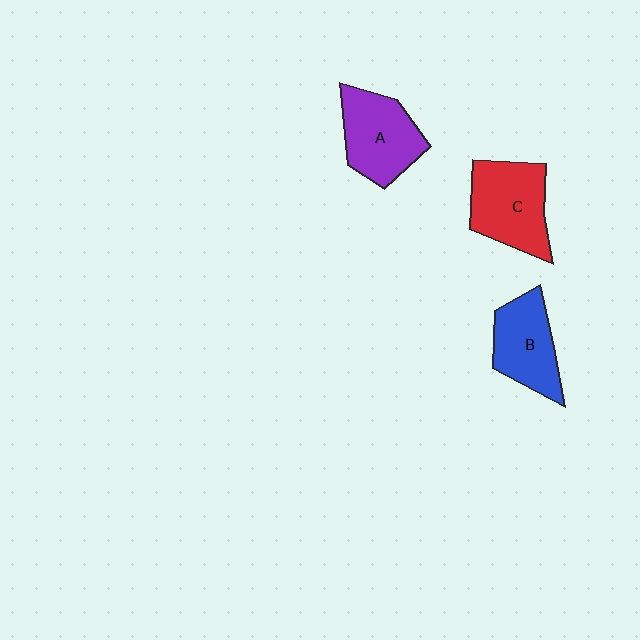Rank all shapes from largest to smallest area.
From largest to smallest: C (red), A (purple), B (blue).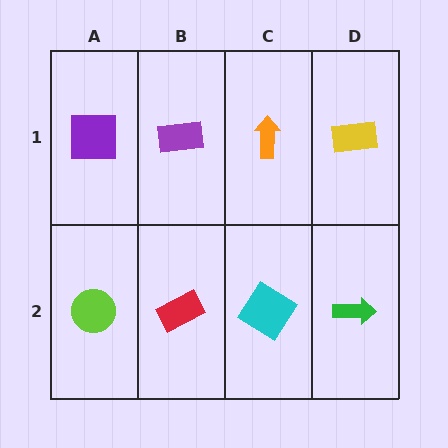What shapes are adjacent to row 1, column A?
A lime circle (row 2, column A), a purple rectangle (row 1, column B).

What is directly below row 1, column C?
A cyan diamond.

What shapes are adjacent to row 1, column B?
A red rectangle (row 2, column B), a purple square (row 1, column A), an orange arrow (row 1, column C).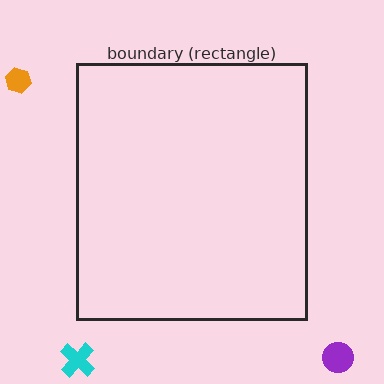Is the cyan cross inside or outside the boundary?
Outside.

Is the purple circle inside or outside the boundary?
Outside.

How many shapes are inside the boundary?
0 inside, 3 outside.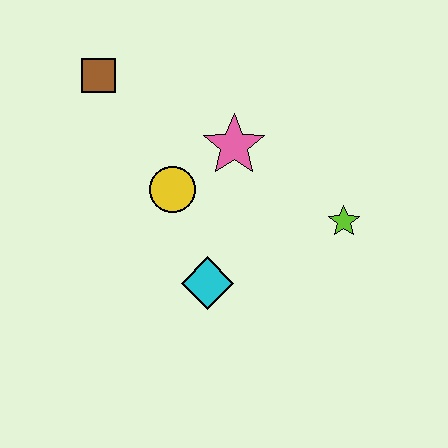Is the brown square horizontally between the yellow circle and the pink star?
No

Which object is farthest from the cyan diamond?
The brown square is farthest from the cyan diamond.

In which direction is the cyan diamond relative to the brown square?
The cyan diamond is below the brown square.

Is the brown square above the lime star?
Yes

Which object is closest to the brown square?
The yellow circle is closest to the brown square.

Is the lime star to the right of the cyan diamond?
Yes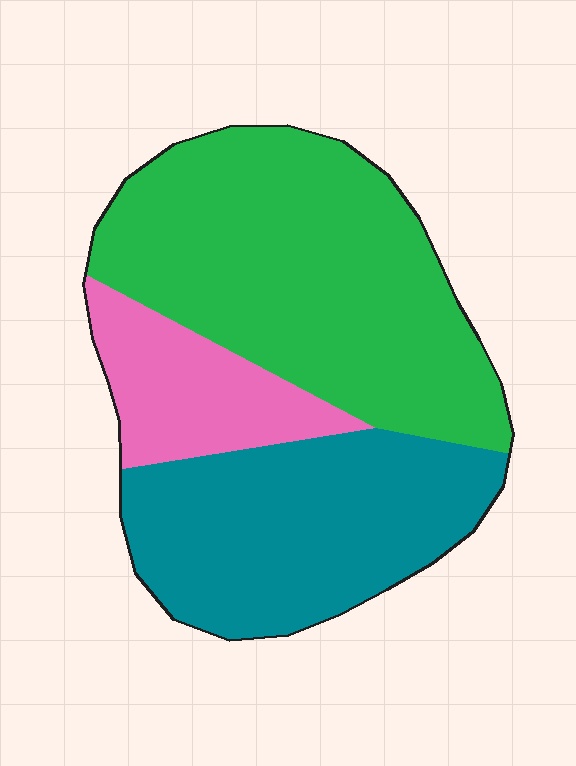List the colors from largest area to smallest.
From largest to smallest: green, teal, pink.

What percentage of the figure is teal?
Teal covers about 35% of the figure.